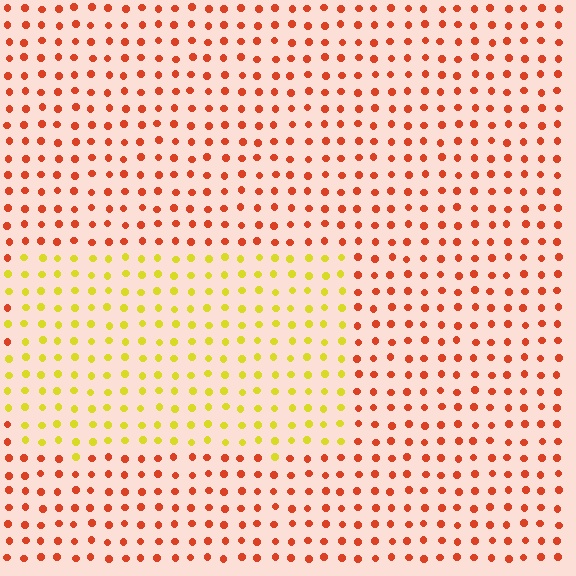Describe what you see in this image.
The image is filled with small red elements in a uniform arrangement. A rectangle-shaped region is visible where the elements are tinted to a slightly different hue, forming a subtle color boundary.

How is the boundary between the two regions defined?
The boundary is defined purely by a slight shift in hue (about 52 degrees). Spacing, size, and orientation are identical on both sides.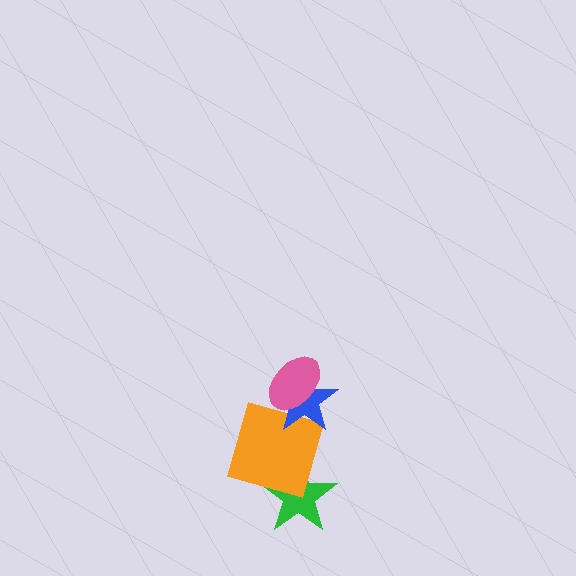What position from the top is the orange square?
The orange square is 3rd from the top.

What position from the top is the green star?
The green star is 4th from the top.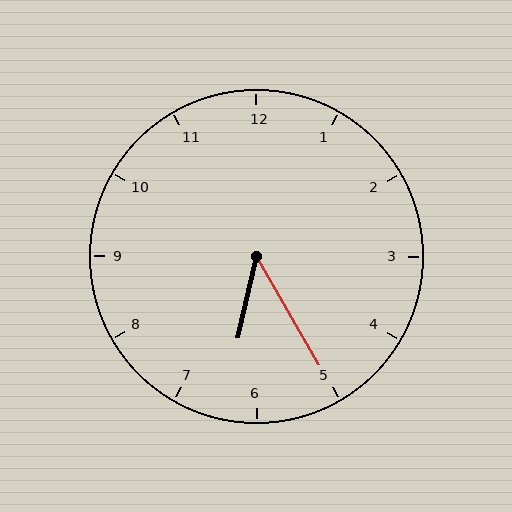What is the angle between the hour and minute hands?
Approximately 42 degrees.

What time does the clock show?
6:25.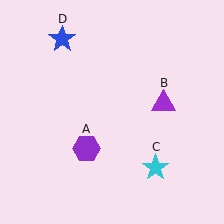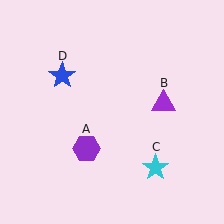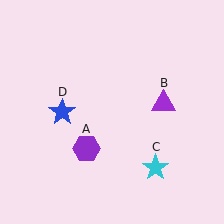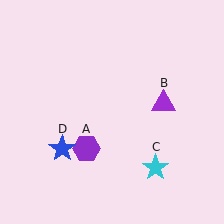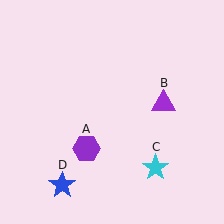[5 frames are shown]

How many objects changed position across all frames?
1 object changed position: blue star (object D).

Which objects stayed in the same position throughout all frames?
Purple hexagon (object A) and purple triangle (object B) and cyan star (object C) remained stationary.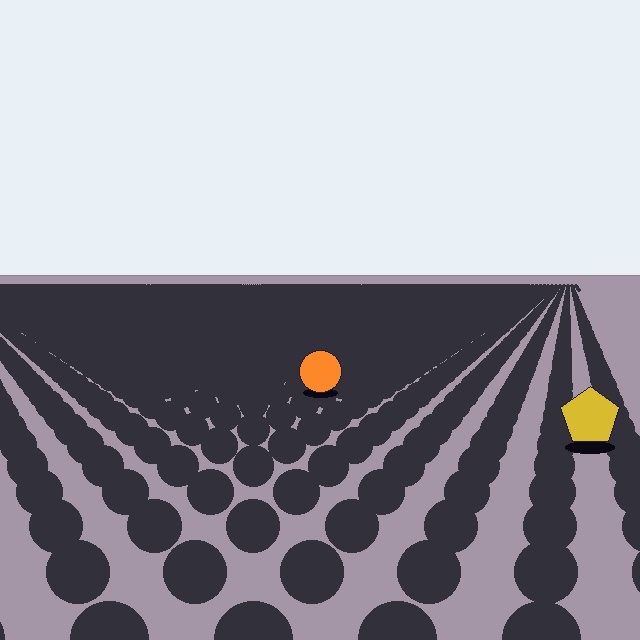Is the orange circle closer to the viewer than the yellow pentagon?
No. The yellow pentagon is closer — you can tell from the texture gradient: the ground texture is coarser near it.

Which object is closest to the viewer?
The yellow pentagon is closest. The texture marks near it are larger and more spread out.